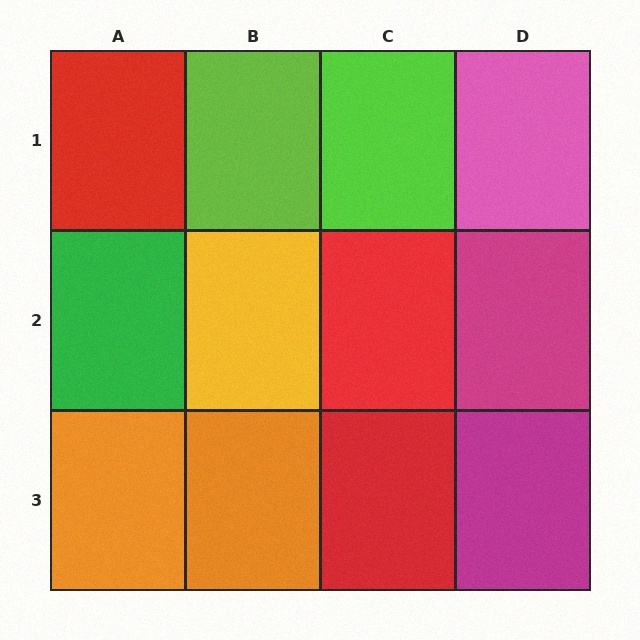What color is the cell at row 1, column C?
Lime.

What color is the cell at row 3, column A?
Orange.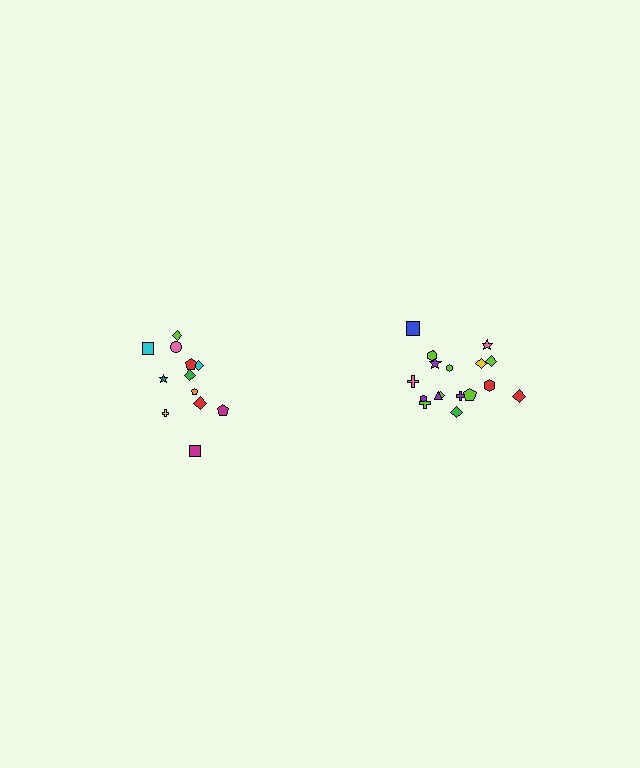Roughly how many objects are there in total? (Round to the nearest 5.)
Roughly 30 objects in total.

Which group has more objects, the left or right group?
The right group.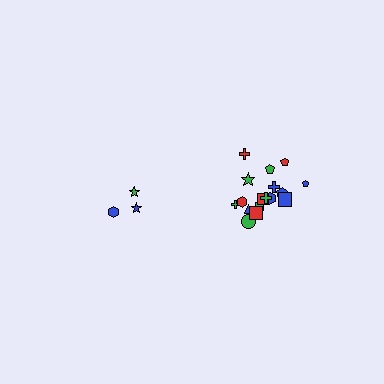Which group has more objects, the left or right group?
The right group.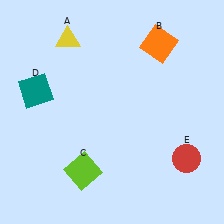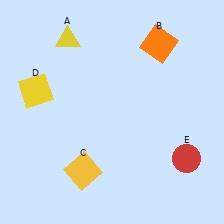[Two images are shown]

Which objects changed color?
C changed from lime to yellow. D changed from teal to yellow.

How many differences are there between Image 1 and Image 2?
There are 2 differences between the two images.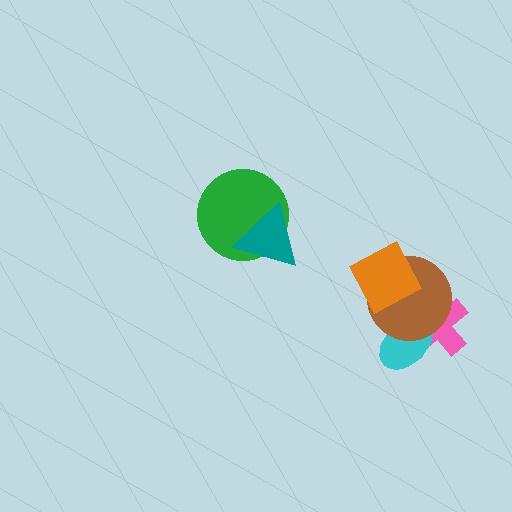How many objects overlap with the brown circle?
3 objects overlap with the brown circle.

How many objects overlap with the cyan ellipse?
2 objects overlap with the cyan ellipse.